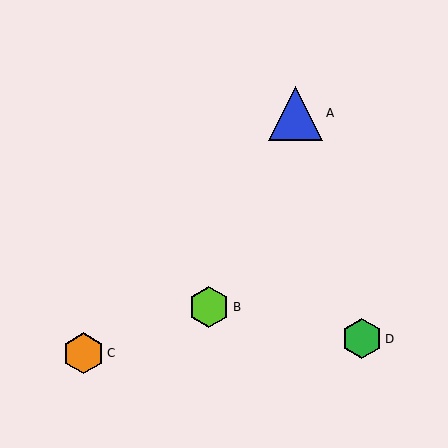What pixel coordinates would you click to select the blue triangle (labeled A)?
Click at (296, 113) to select the blue triangle A.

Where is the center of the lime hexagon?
The center of the lime hexagon is at (209, 307).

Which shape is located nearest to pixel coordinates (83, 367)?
The orange hexagon (labeled C) at (84, 353) is nearest to that location.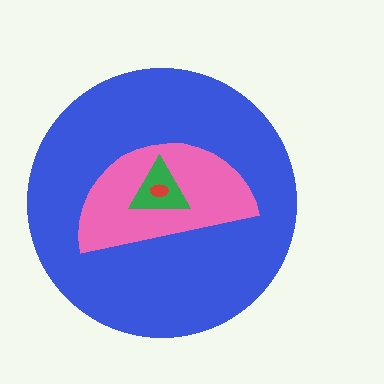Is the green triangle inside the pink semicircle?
Yes.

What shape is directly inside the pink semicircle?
The green triangle.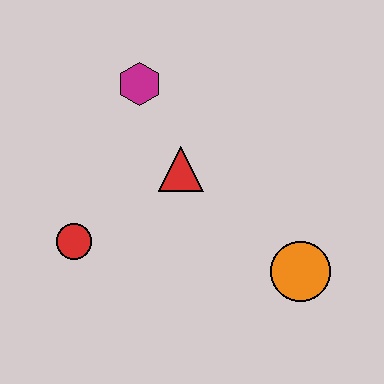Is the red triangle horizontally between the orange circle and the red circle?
Yes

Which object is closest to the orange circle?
The red triangle is closest to the orange circle.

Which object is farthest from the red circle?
The orange circle is farthest from the red circle.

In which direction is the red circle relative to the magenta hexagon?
The red circle is below the magenta hexagon.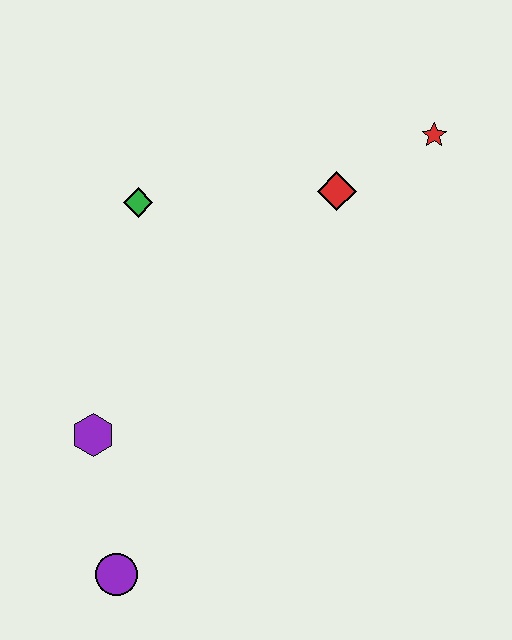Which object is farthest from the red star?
The purple circle is farthest from the red star.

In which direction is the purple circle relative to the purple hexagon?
The purple circle is below the purple hexagon.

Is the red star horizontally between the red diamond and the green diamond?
No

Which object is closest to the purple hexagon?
The purple circle is closest to the purple hexagon.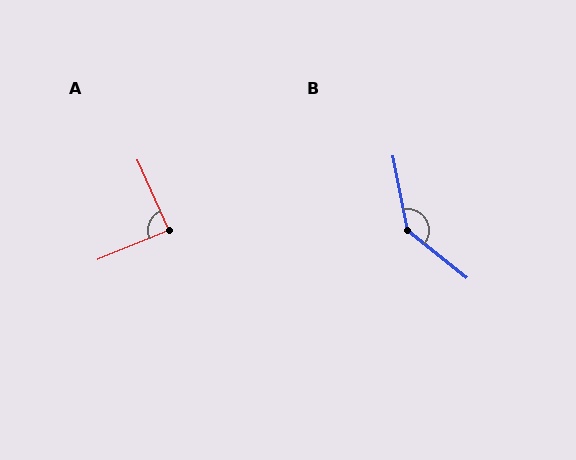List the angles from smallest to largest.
A (89°), B (139°).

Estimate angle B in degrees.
Approximately 139 degrees.